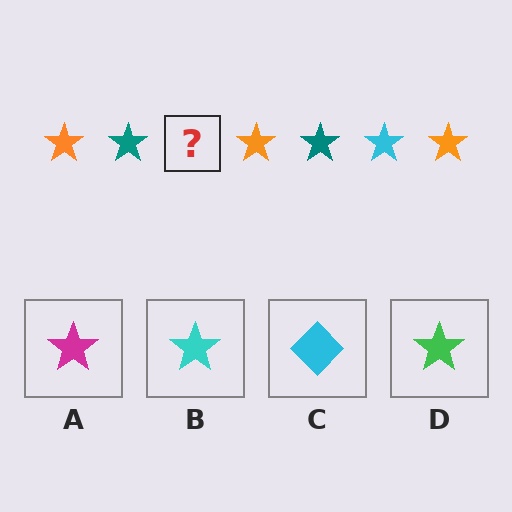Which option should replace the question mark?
Option B.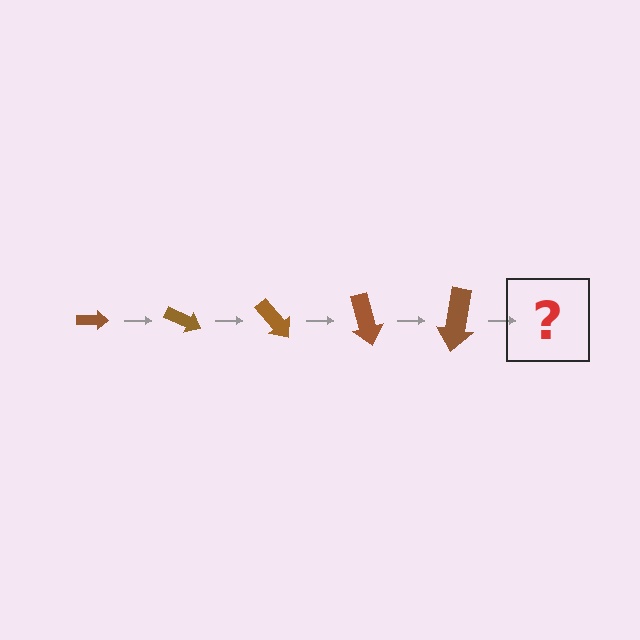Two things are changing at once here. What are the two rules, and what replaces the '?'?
The two rules are that the arrow grows larger each step and it rotates 25 degrees each step. The '?' should be an arrow, larger than the previous one and rotated 125 degrees from the start.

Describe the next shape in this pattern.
It should be an arrow, larger than the previous one and rotated 125 degrees from the start.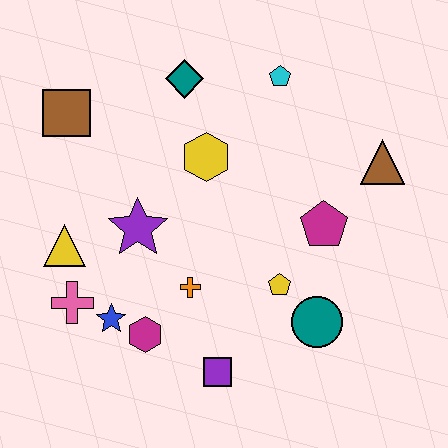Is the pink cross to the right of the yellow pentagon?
No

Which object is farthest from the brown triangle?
The pink cross is farthest from the brown triangle.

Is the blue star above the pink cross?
No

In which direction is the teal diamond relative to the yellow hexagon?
The teal diamond is above the yellow hexagon.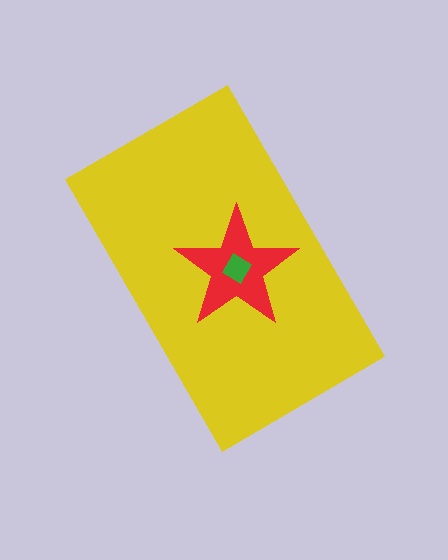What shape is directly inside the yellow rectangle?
The red star.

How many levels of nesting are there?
3.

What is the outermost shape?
The yellow rectangle.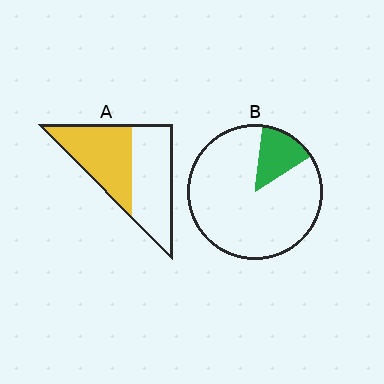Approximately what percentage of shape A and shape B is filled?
A is approximately 50% and B is approximately 15%.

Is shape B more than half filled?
No.